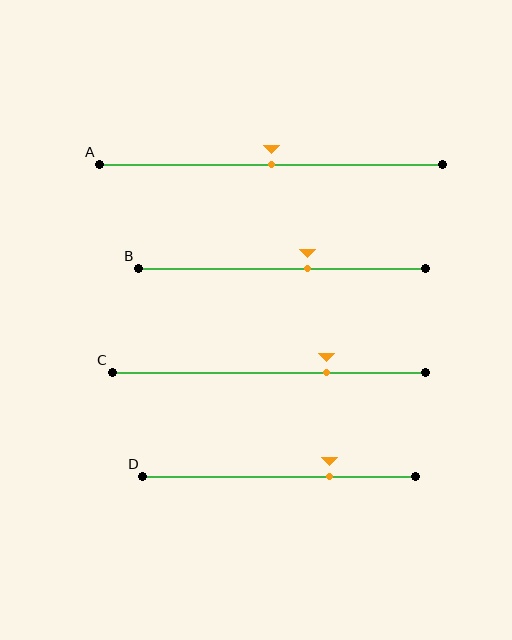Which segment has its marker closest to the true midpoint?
Segment A has its marker closest to the true midpoint.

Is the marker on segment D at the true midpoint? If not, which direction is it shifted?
No, the marker on segment D is shifted to the right by about 18% of the segment length.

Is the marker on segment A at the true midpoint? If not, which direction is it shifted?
Yes, the marker on segment A is at the true midpoint.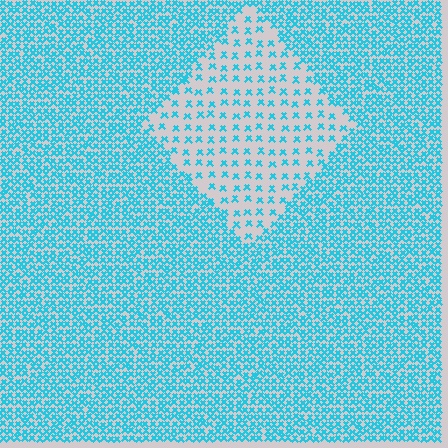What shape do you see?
I see a diamond.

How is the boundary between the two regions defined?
The boundary is defined by a change in element density (approximately 2.9x ratio). All elements are the same color, size, and shape.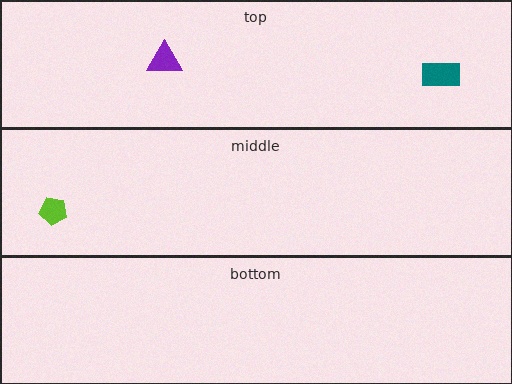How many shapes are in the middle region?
1.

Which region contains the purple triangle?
The top region.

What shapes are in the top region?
The teal rectangle, the purple triangle.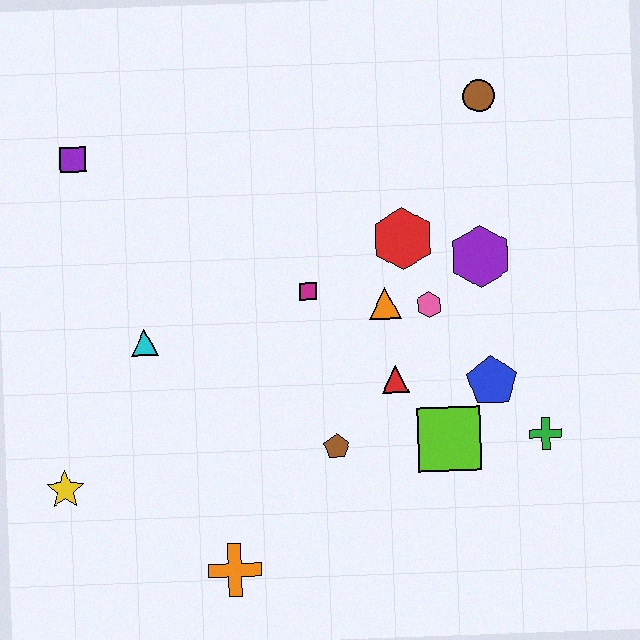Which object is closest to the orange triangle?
The pink hexagon is closest to the orange triangle.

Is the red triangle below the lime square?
No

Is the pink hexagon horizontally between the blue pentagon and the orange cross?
Yes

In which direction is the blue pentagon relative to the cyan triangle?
The blue pentagon is to the right of the cyan triangle.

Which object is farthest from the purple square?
The green cross is farthest from the purple square.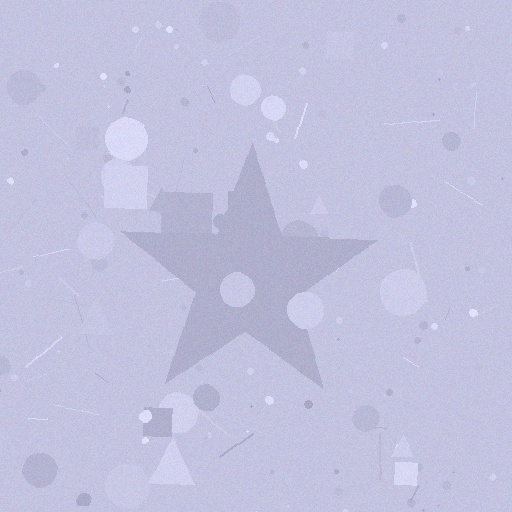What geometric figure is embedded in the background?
A star is embedded in the background.